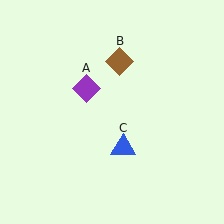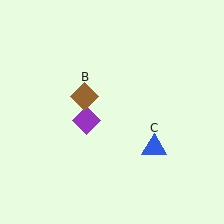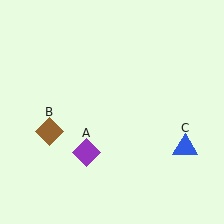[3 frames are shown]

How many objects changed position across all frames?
3 objects changed position: purple diamond (object A), brown diamond (object B), blue triangle (object C).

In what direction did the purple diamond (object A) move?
The purple diamond (object A) moved down.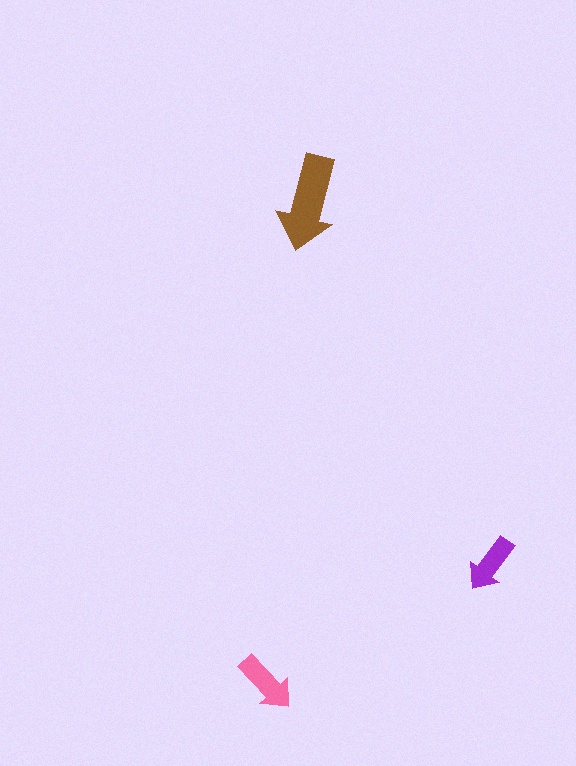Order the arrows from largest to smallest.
the brown one, the pink one, the purple one.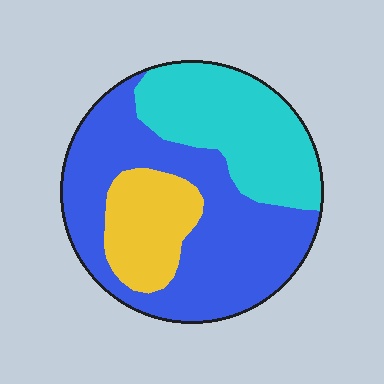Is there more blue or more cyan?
Blue.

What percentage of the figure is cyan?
Cyan takes up between a sixth and a third of the figure.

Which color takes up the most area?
Blue, at roughly 50%.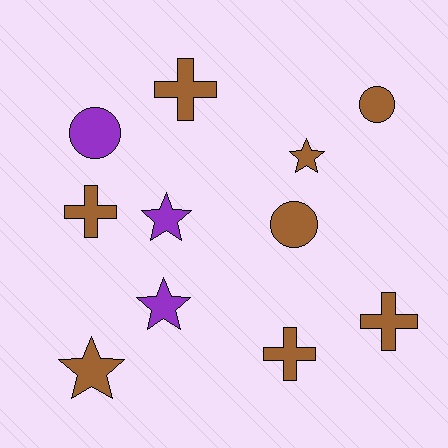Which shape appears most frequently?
Cross, with 4 objects.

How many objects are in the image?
There are 11 objects.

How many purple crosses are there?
There are no purple crosses.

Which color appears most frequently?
Brown, with 8 objects.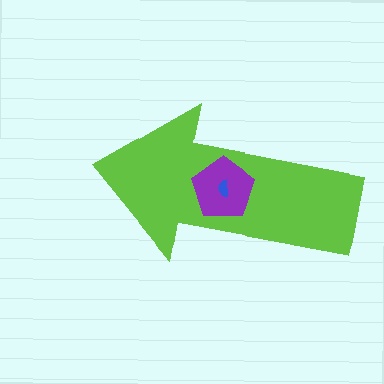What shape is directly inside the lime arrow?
The purple pentagon.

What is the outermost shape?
The lime arrow.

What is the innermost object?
The blue semicircle.